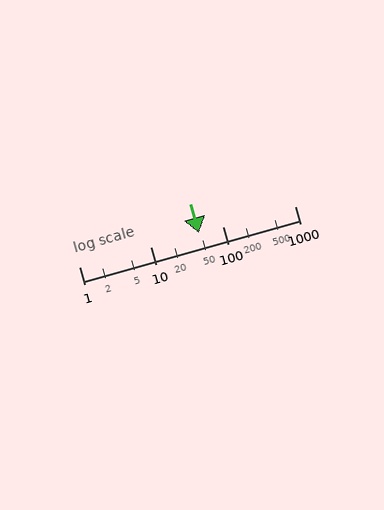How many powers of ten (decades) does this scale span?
The scale spans 3 decades, from 1 to 1000.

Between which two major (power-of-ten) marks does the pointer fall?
The pointer is between 10 and 100.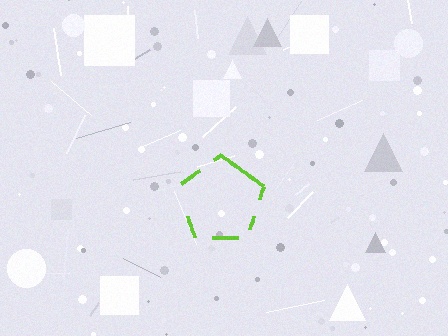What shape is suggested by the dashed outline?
The dashed outline suggests a pentagon.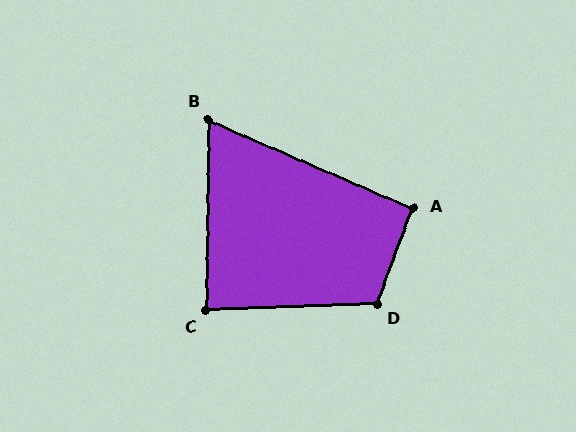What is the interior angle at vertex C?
Approximately 87 degrees (approximately right).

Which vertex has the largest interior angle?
D, at approximately 113 degrees.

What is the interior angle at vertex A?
Approximately 93 degrees (approximately right).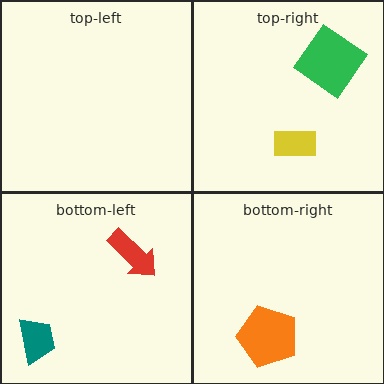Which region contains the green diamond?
The top-right region.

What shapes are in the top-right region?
The yellow rectangle, the green diamond.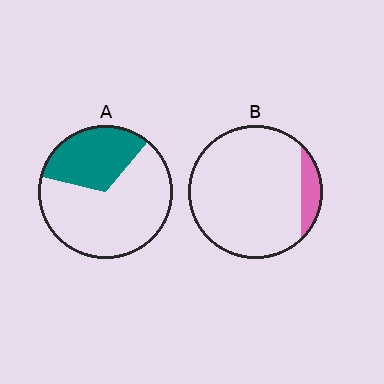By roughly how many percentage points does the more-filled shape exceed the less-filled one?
By roughly 20 percentage points (A over B).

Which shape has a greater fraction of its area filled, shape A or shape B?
Shape A.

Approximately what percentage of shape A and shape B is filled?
A is approximately 30% and B is approximately 10%.